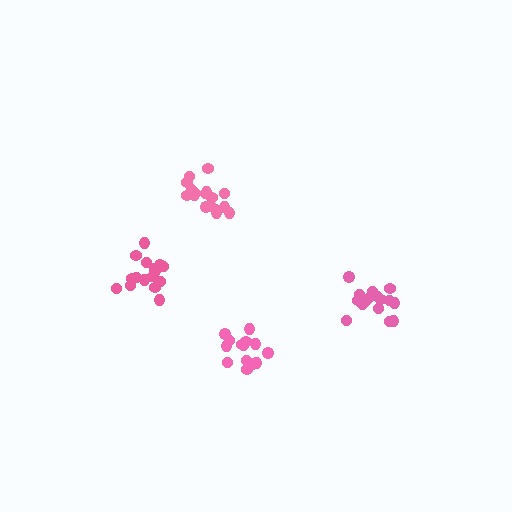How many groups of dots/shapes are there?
There are 4 groups.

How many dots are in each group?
Group 1: 14 dots, Group 2: 17 dots, Group 3: 17 dots, Group 4: 16 dots (64 total).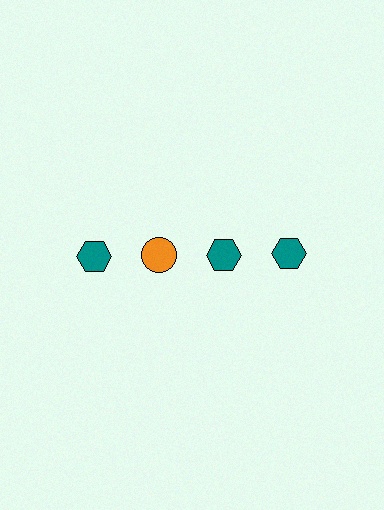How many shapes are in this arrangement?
There are 4 shapes arranged in a grid pattern.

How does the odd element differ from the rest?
It differs in both color (orange instead of teal) and shape (circle instead of hexagon).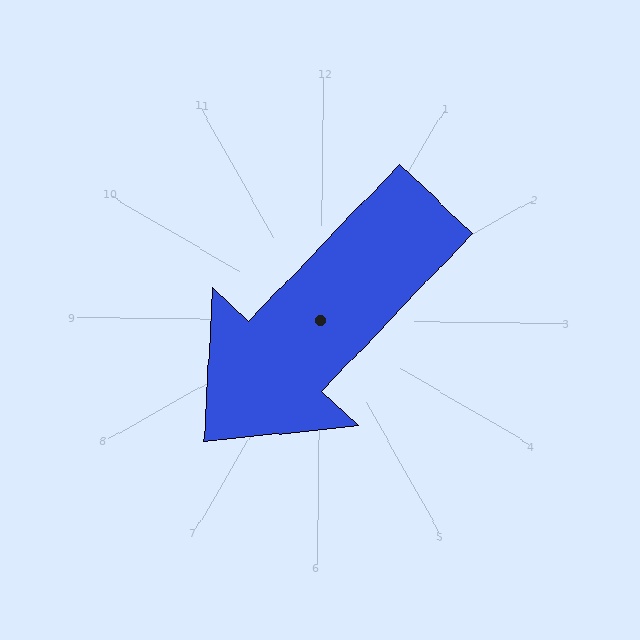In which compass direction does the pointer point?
Southwest.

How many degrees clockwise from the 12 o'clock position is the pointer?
Approximately 223 degrees.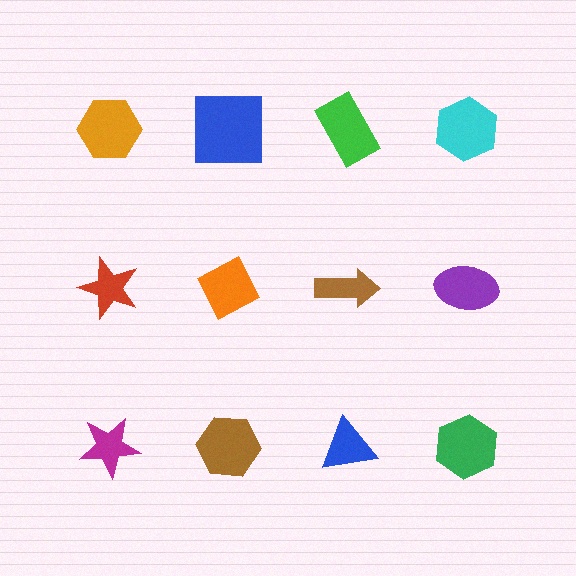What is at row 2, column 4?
A purple ellipse.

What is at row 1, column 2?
A blue square.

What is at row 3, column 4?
A green hexagon.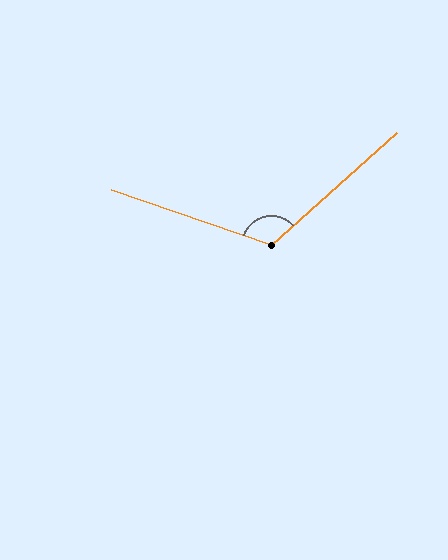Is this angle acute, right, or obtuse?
It is obtuse.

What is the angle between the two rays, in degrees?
Approximately 119 degrees.